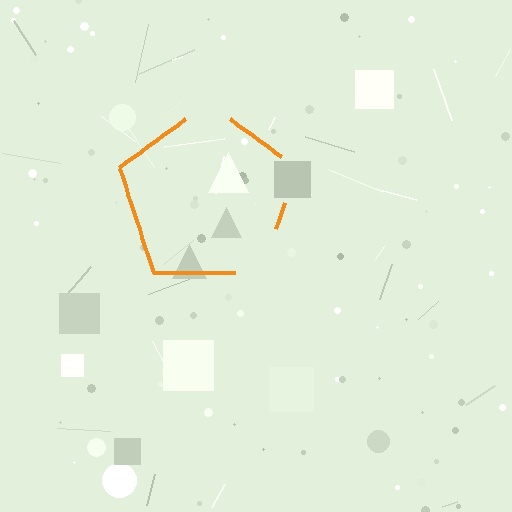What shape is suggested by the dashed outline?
The dashed outline suggests a pentagon.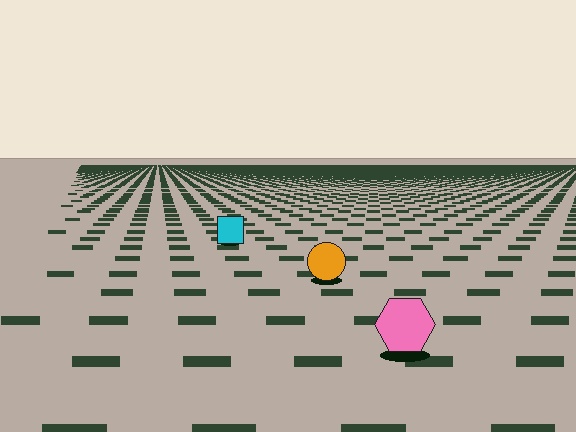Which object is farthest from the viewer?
The cyan square is farthest from the viewer. It appears smaller and the ground texture around it is denser.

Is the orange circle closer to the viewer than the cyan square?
Yes. The orange circle is closer — you can tell from the texture gradient: the ground texture is coarser near it.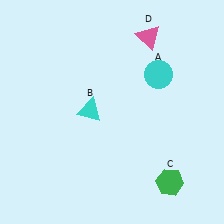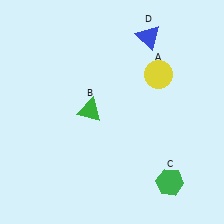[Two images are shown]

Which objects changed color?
A changed from cyan to yellow. B changed from cyan to green. D changed from pink to blue.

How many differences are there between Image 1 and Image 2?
There are 3 differences between the two images.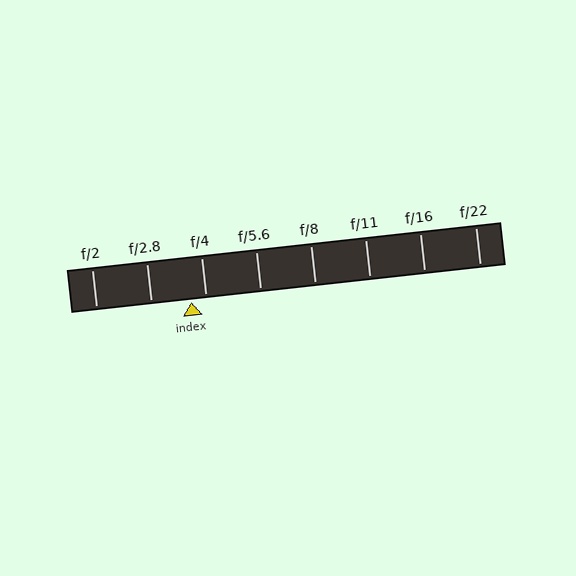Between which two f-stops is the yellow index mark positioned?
The index mark is between f/2.8 and f/4.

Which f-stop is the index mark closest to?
The index mark is closest to f/4.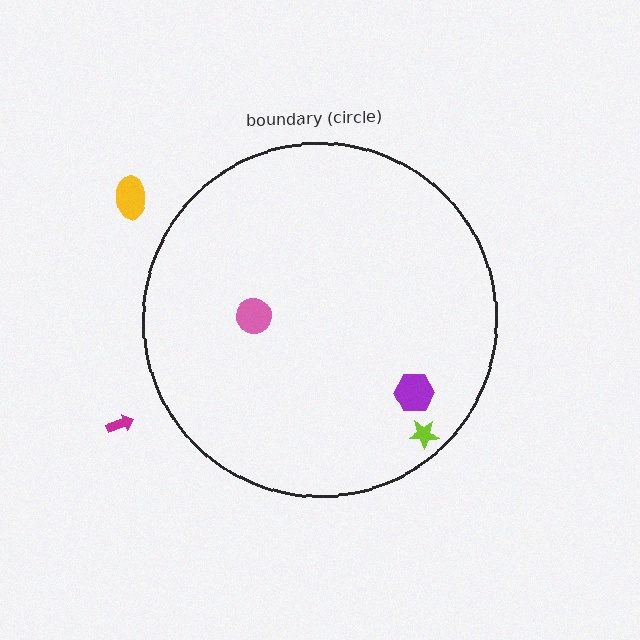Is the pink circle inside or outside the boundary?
Inside.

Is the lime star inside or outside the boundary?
Inside.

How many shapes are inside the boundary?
3 inside, 2 outside.